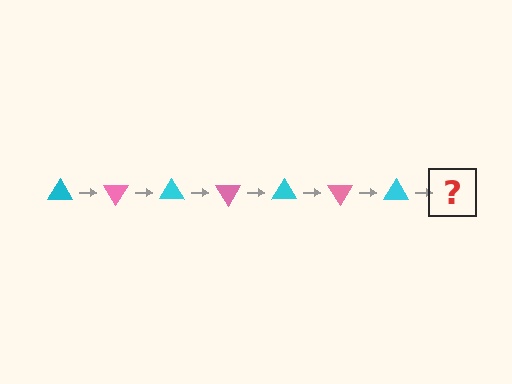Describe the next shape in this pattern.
It should be a pink triangle, rotated 420 degrees from the start.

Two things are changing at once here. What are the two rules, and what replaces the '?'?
The two rules are that it rotates 60 degrees each step and the color cycles through cyan and pink. The '?' should be a pink triangle, rotated 420 degrees from the start.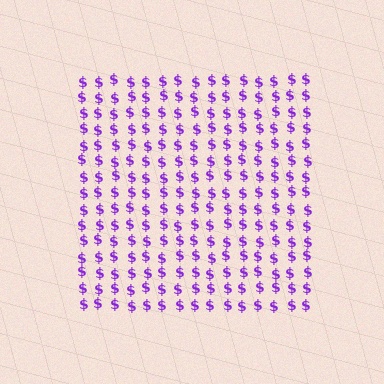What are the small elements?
The small elements are dollar signs.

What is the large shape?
The large shape is a square.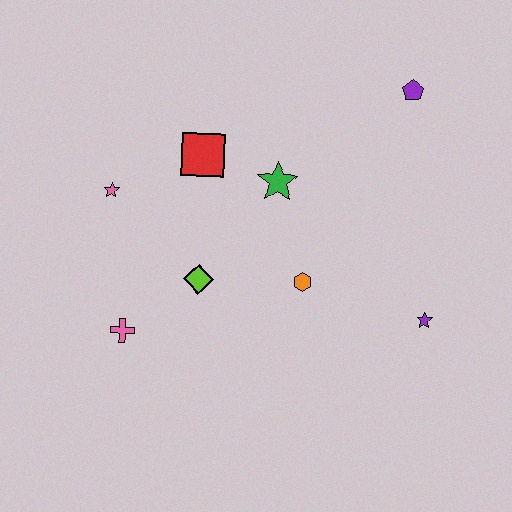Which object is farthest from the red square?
The purple star is farthest from the red square.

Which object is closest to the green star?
The red square is closest to the green star.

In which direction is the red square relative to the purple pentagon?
The red square is to the left of the purple pentagon.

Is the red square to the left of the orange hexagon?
Yes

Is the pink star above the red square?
No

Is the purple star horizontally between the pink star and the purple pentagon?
No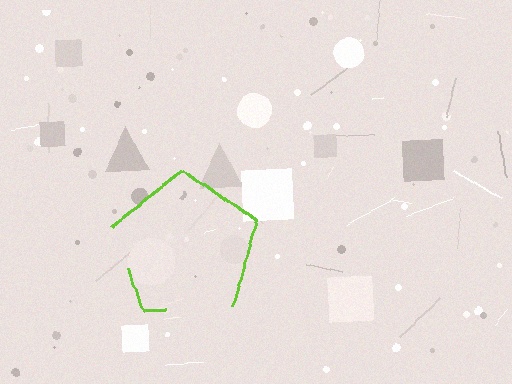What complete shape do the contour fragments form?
The contour fragments form a pentagon.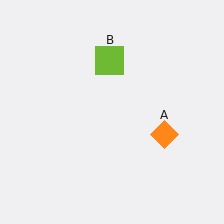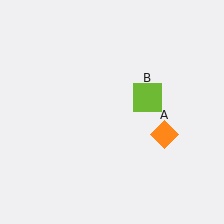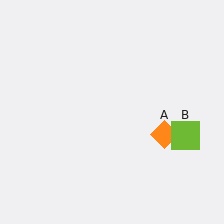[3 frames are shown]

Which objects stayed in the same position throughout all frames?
Orange diamond (object A) remained stationary.